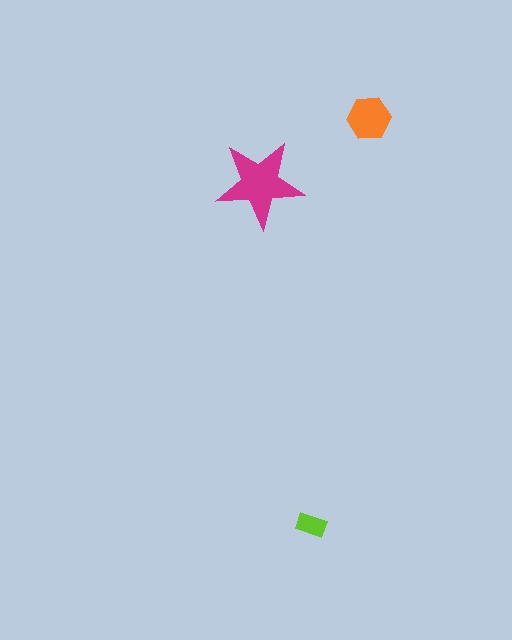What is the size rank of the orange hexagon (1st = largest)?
2nd.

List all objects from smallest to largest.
The lime rectangle, the orange hexagon, the magenta star.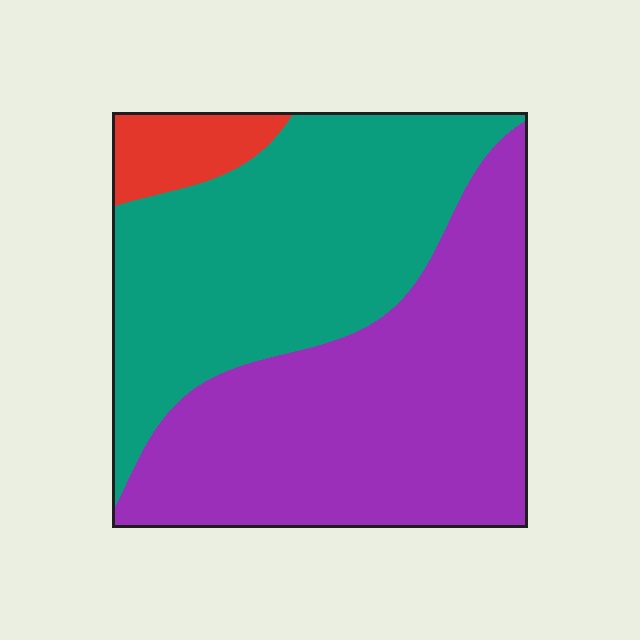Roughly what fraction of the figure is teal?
Teal takes up about two fifths (2/5) of the figure.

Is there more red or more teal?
Teal.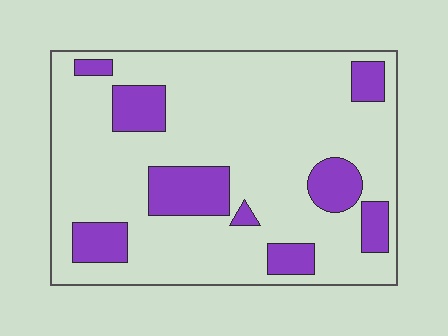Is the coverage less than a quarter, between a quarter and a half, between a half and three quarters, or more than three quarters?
Less than a quarter.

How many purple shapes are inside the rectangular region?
9.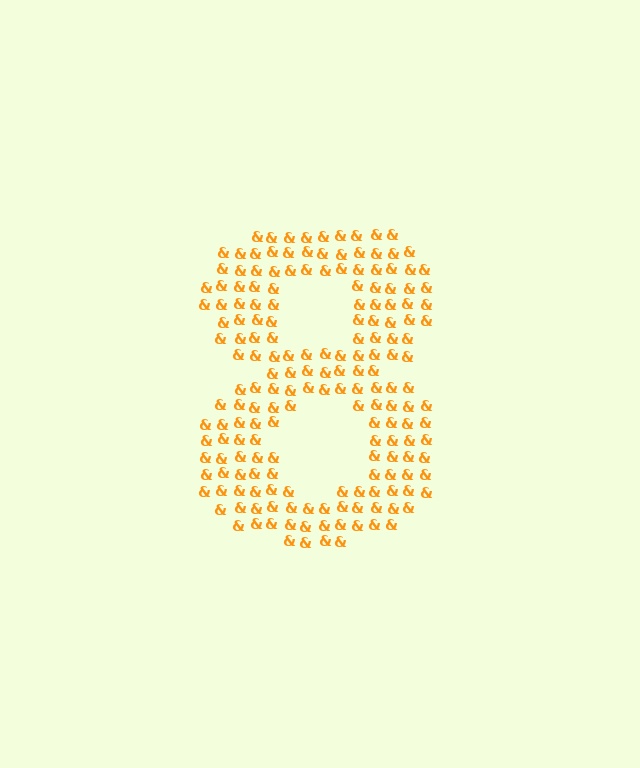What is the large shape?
The large shape is the digit 8.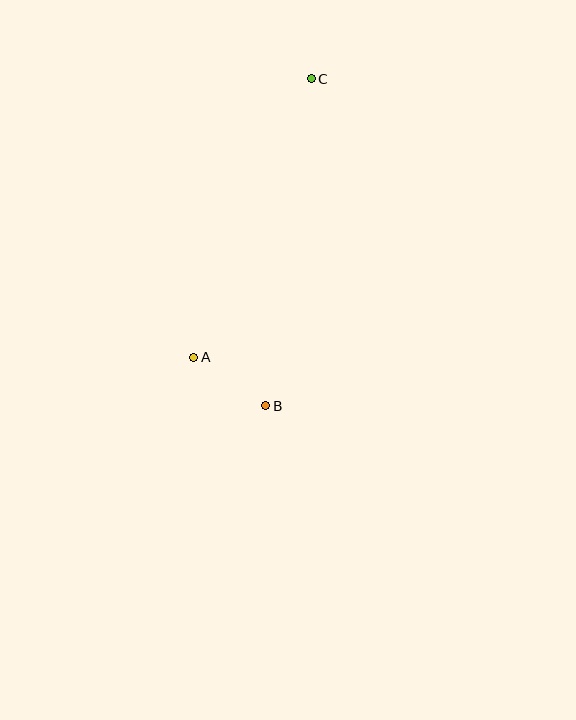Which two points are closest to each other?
Points A and B are closest to each other.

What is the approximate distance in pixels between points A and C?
The distance between A and C is approximately 302 pixels.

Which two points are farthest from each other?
Points B and C are farthest from each other.